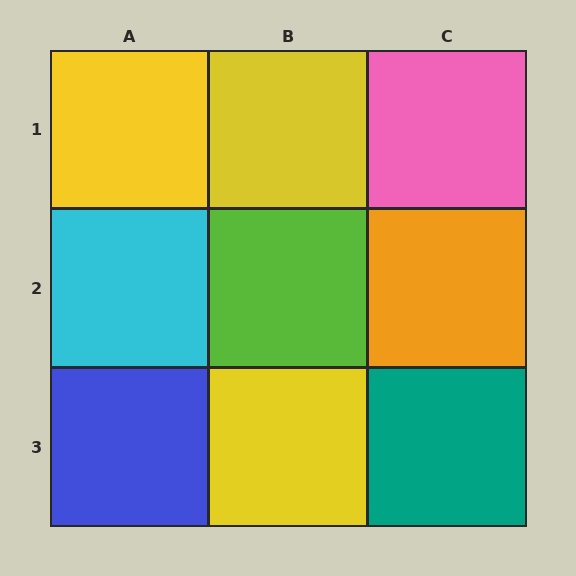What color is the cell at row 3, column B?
Yellow.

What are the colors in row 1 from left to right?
Yellow, yellow, pink.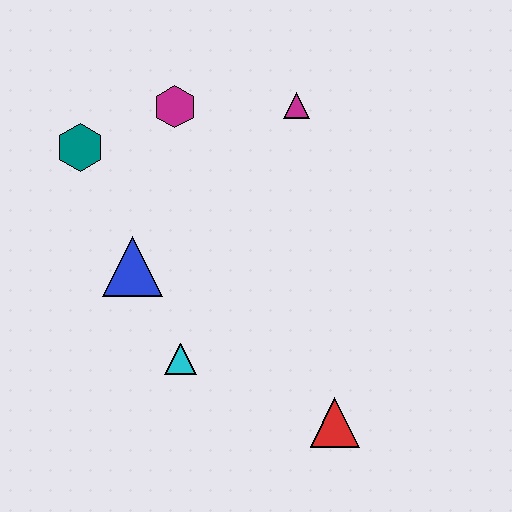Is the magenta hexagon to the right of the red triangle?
No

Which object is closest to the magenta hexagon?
The teal hexagon is closest to the magenta hexagon.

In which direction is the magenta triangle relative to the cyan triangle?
The magenta triangle is above the cyan triangle.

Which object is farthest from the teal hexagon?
The red triangle is farthest from the teal hexagon.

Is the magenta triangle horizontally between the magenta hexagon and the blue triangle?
No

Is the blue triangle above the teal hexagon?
No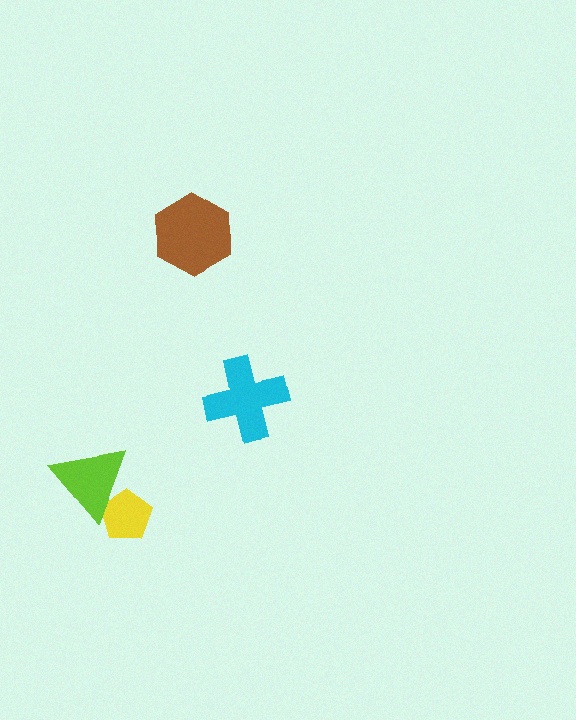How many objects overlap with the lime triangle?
1 object overlaps with the lime triangle.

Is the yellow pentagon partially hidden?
Yes, it is partially covered by another shape.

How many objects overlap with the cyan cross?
0 objects overlap with the cyan cross.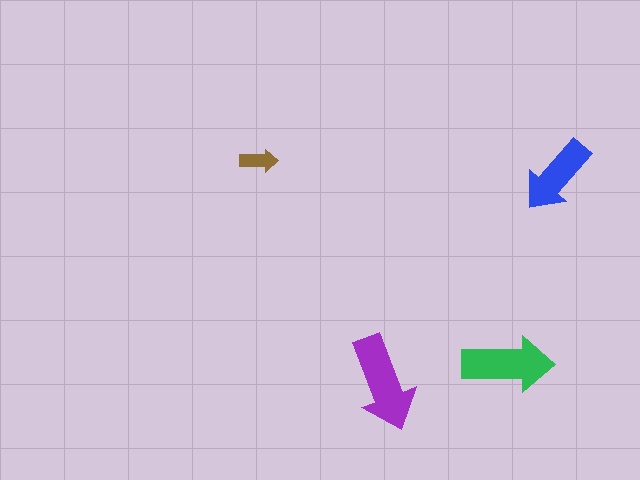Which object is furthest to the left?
The brown arrow is leftmost.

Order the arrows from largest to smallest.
the purple one, the green one, the blue one, the brown one.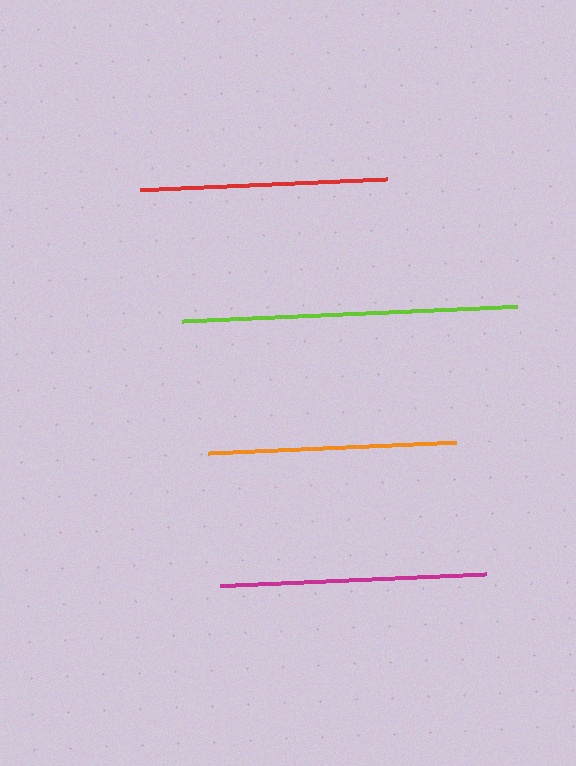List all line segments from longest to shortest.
From longest to shortest: lime, magenta, orange, red.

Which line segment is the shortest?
The red line is the shortest at approximately 247 pixels.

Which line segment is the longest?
The lime line is the longest at approximately 335 pixels.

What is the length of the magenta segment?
The magenta segment is approximately 266 pixels long.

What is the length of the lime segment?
The lime segment is approximately 335 pixels long.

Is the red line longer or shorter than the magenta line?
The magenta line is longer than the red line.